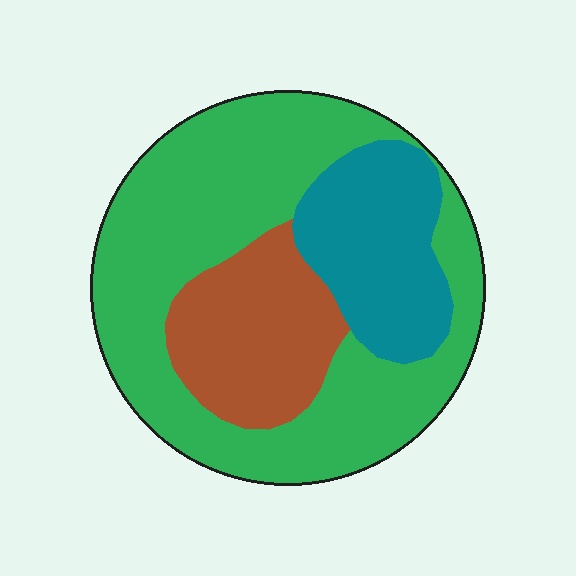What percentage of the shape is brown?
Brown takes up about one fifth (1/5) of the shape.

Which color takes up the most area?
Green, at roughly 60%.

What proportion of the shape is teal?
Teal takes up about one fifth (1/5) of the shape.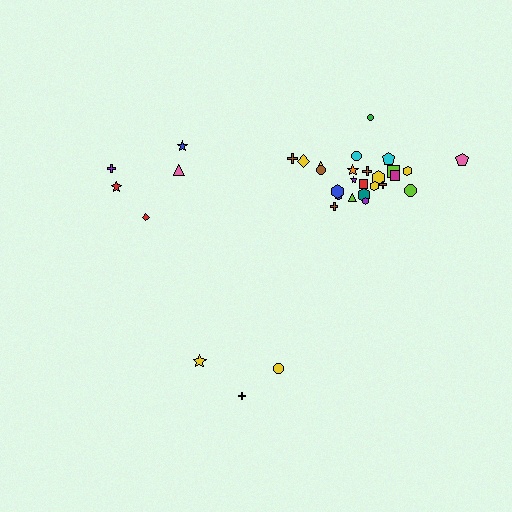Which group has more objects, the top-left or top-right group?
The top-right group.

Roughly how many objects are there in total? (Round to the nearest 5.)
Roughly 35 objects in total.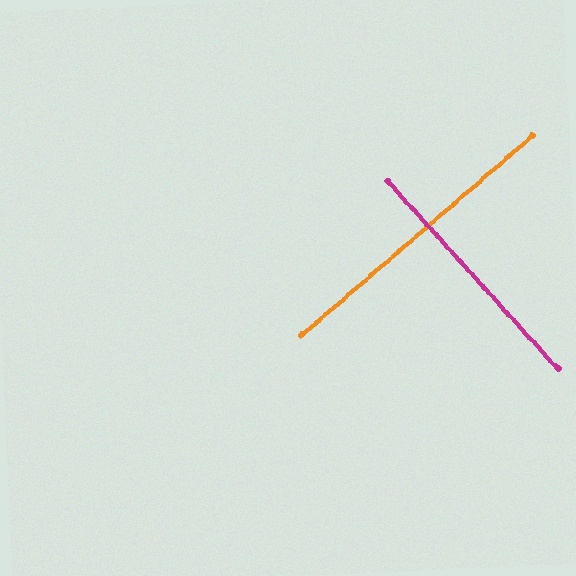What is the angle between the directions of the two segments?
Approximately 88 degrees.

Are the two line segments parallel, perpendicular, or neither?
Perpendicular — they meet at approximately 88°.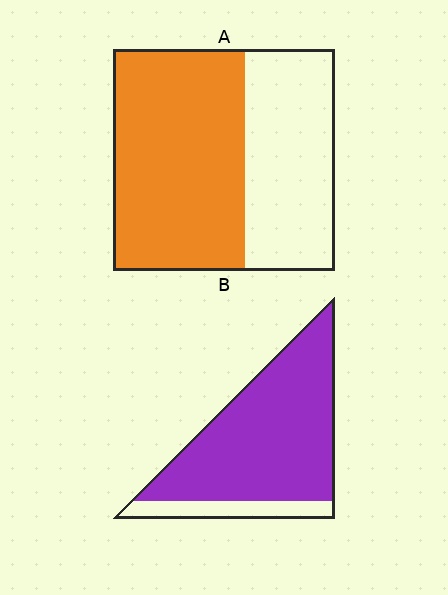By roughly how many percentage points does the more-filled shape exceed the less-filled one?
By roughly 25 percentage points (B over A).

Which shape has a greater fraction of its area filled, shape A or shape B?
Shape B.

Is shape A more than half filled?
Yes.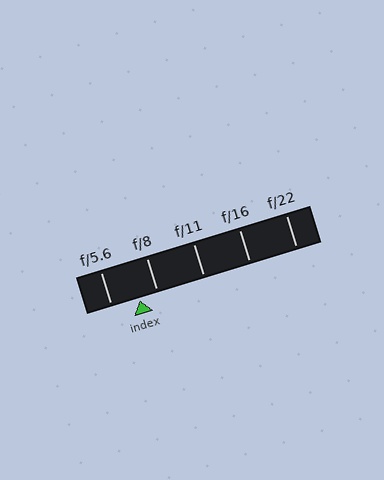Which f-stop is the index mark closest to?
The index mark is closest to f/8.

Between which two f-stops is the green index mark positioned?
The index mark is between f/5.6 and f/8.